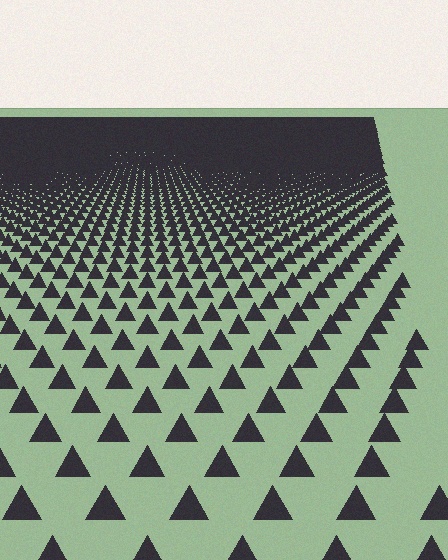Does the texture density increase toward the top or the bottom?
Density increases toward the top.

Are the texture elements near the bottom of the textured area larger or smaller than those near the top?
Larger. Near the bottom, elements are closer to the viewer and appear at a bigger on-screen size.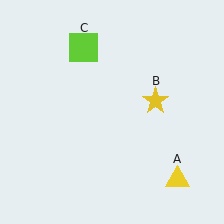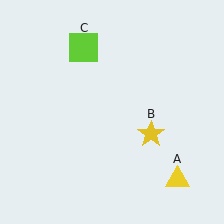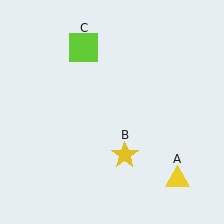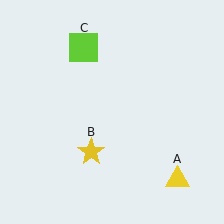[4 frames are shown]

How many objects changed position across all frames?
1 object changed position: yellow star (object B).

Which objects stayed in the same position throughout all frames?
Yellow triangle (object A) and lime square (object C) remained stationary.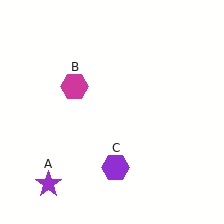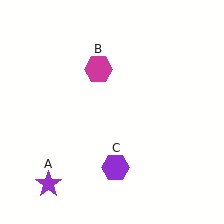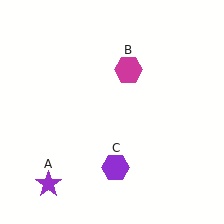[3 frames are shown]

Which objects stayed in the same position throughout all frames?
Purple star (object A) and purple hexagon (object C) remained stationary.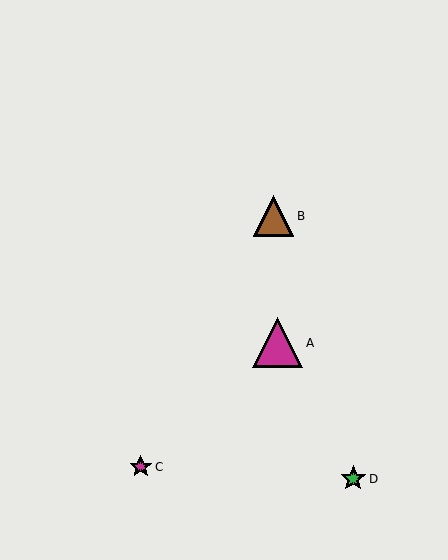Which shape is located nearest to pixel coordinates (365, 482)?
The green star (labeled D) at (353, 479) is nearest to that location.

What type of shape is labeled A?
Shape A is a magenta triangle.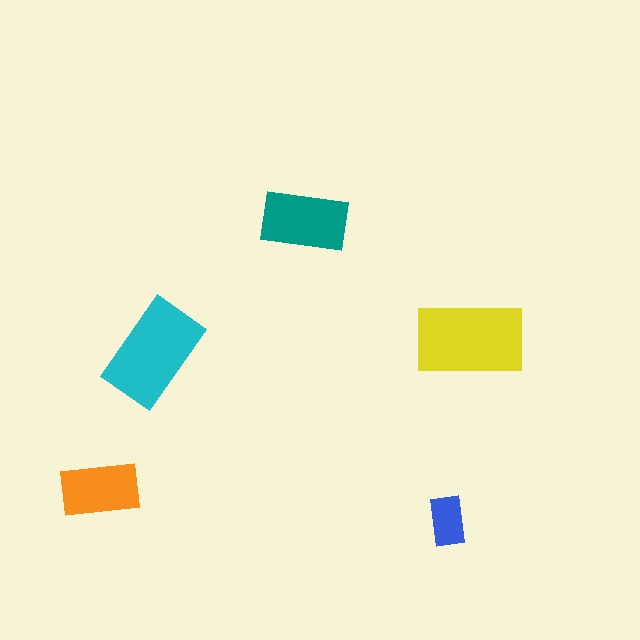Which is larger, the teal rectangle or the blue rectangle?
The teal one.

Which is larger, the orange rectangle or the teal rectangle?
The teal one.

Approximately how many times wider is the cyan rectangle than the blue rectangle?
About 2 times wider.